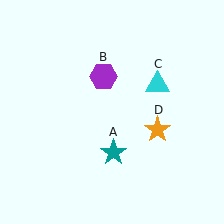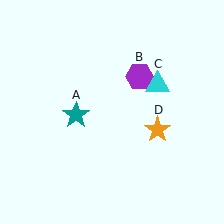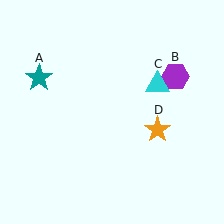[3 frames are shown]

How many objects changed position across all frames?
2 objects changed position: teal star (object A), purple hexagon (object B).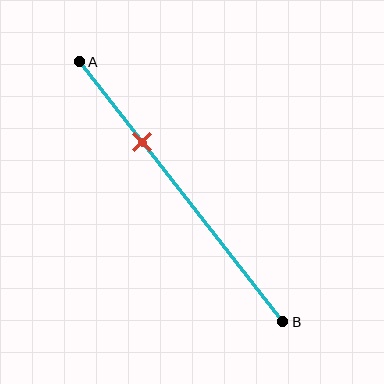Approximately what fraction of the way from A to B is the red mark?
The red mark is approximately 30% of the way from A to B.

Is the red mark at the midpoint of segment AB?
No, the mark is at about 30% from A, not at the 50% midpoint.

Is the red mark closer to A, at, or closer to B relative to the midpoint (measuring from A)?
The red mark is closer to point A than the midpoint of segment AB.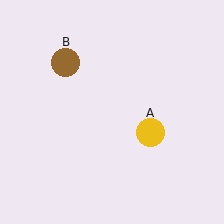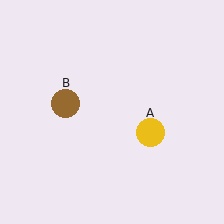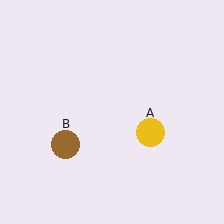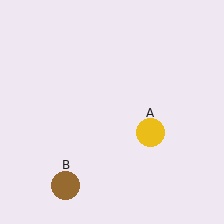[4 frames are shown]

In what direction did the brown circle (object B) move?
The brown circle (object B) moved down.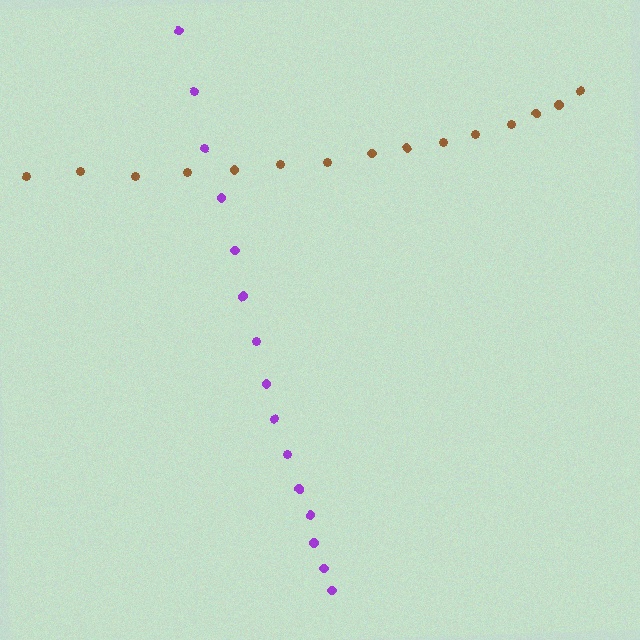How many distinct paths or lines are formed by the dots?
There are 2 distinct paths.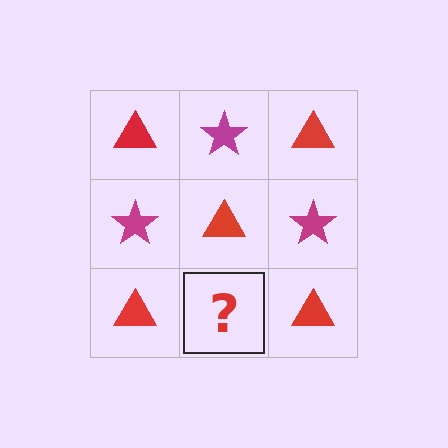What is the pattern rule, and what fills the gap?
The rule is that it alternates red triangle and magenta star in a checkerboard pattern. The gap should be filled with a magenta star.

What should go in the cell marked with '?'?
The missing cell should contain a magenta star.